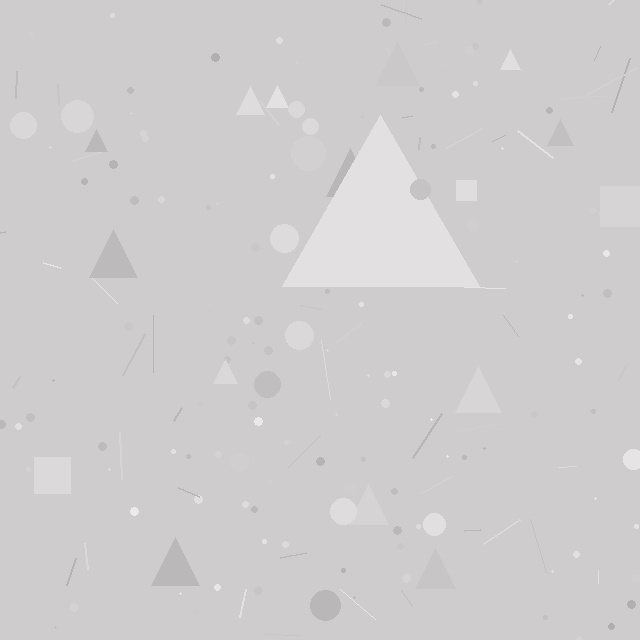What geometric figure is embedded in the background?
A triangle is embedded in the background.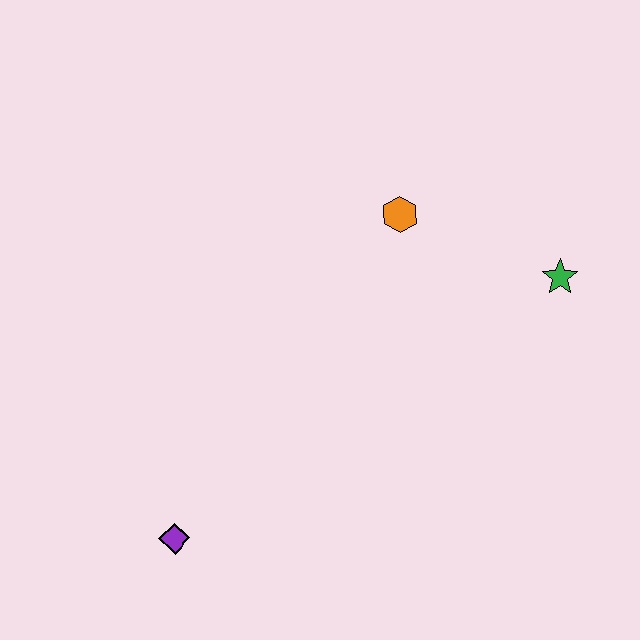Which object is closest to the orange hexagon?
The green star is closest to the orange hexagon.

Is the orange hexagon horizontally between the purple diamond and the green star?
Yes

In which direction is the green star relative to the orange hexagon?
The green star is to the right of the orange hexagon.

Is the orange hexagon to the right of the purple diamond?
Yes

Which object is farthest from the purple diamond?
The green star is farthest from the purple diamond.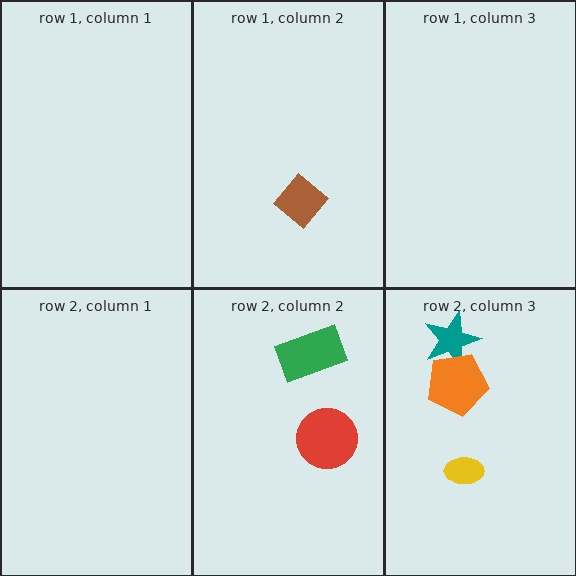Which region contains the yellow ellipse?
The row 2, column 3 region.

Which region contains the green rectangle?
The row 2, column 2 region.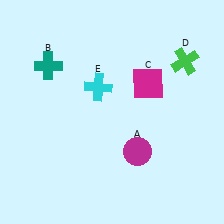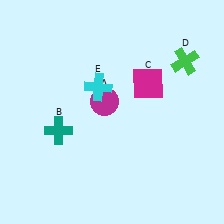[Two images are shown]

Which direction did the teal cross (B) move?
The teal cross (B) moved down.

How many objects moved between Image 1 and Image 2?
2 objects moved between the two images.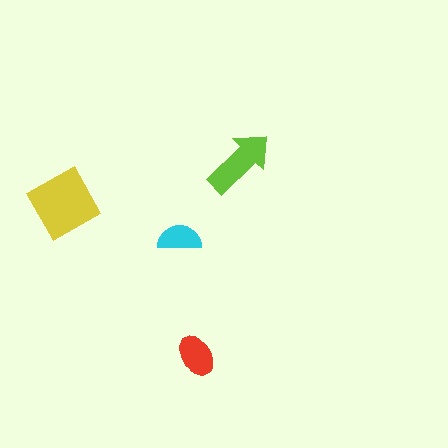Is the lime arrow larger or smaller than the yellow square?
Smaller.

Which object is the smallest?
The cyan semicircle.